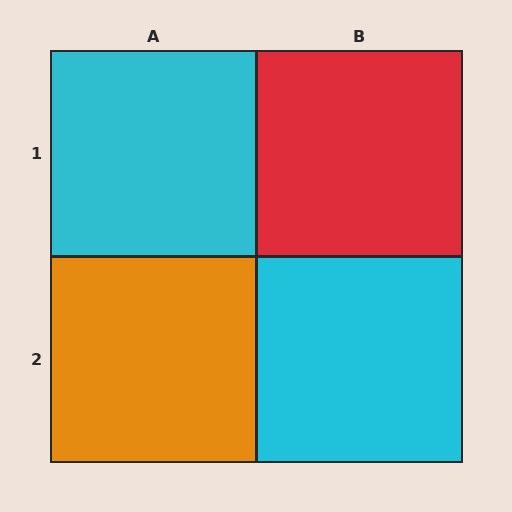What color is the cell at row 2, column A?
Orange.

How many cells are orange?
1 cell is orange.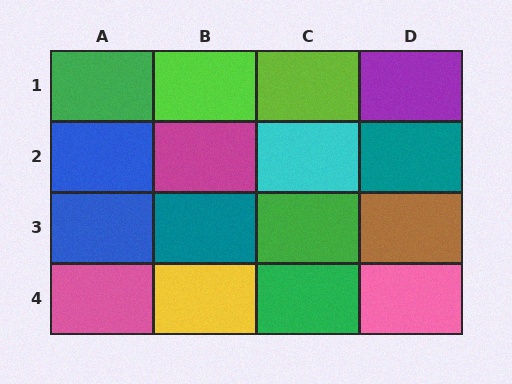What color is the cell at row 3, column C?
Green.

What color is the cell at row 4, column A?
Pink.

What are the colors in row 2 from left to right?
Blue, magenta, cyan, teal.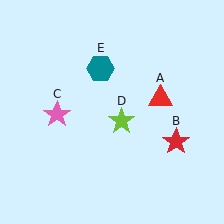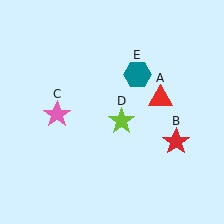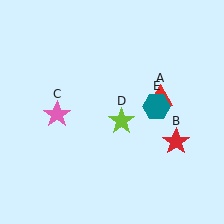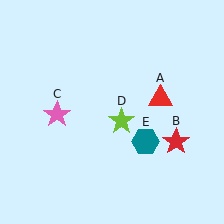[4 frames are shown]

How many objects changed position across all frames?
1 object changed position: teal hexagon (object E).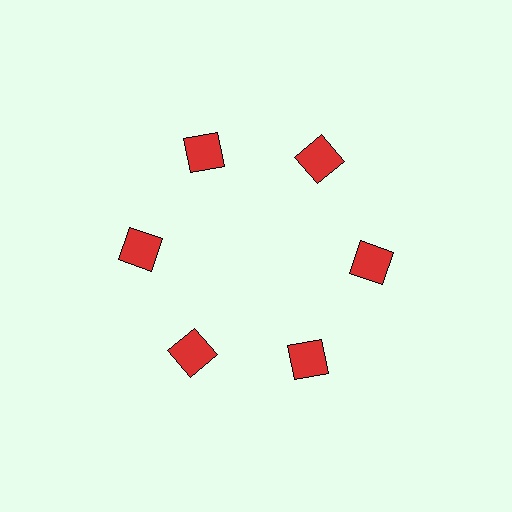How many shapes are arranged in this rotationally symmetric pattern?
There are 6 shapes, arranged in 6 groups of 1.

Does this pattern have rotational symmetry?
Yes, this pattern has 6-fold rotational symmetry. It looks the same after rotating 60 degrees around the center.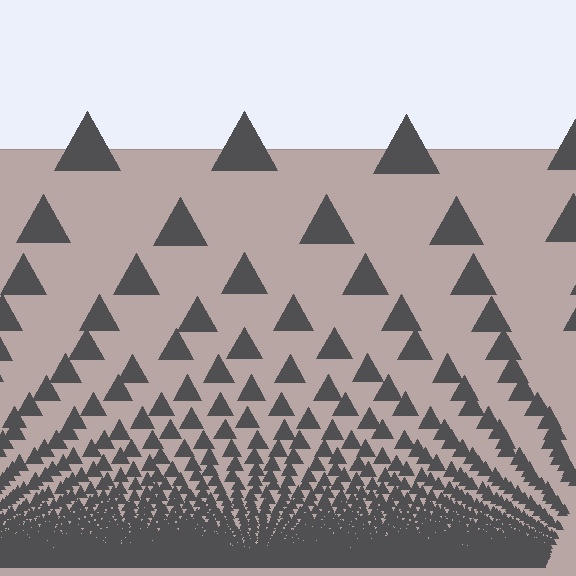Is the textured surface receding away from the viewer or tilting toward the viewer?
The surface appears to tilt toward the viewer. Texture elements get larger and sparser toward the top.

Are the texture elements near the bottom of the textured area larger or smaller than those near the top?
Smaller. The gradient is inverted — elements near the bottom are smaller and denser.